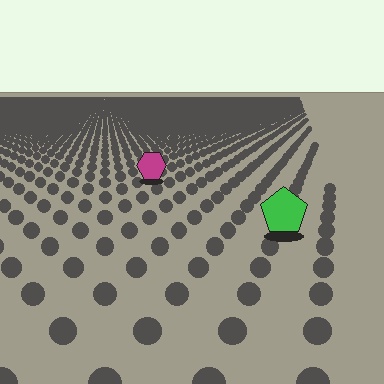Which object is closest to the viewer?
The green pentagon is closest. The texture marks near it are larger and more spread out.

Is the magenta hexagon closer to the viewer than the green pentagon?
No. The green pentagon is closer — you can tell from the texture gradient: the ground texture is coarser near it.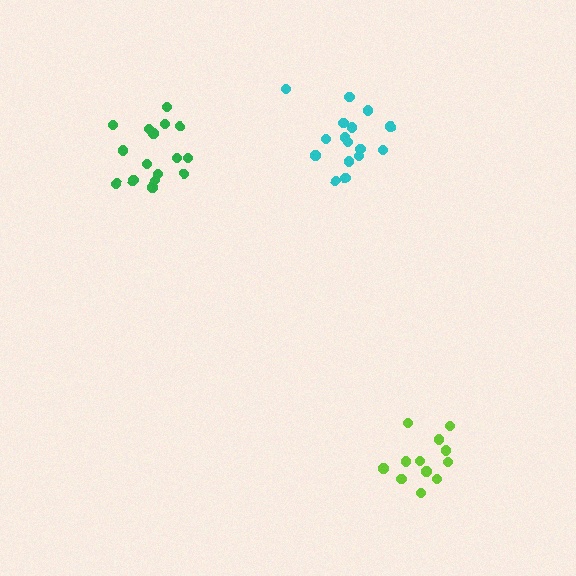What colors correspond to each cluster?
The clusters are colored: cyan, lime, green.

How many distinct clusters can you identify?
There are 3 distinct clusters.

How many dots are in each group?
Group 1: 16 dots, Group 2: 12 dots, Group 3: 16 dots (44 total).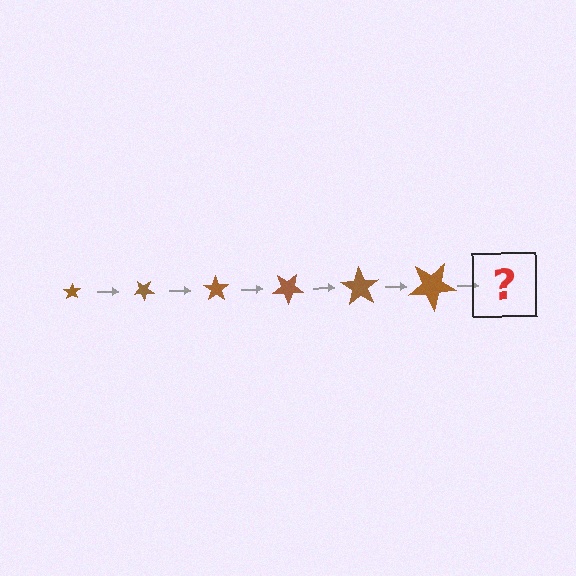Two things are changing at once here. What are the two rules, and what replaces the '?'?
The two rules are that the star grows larger each step and it rotates 35 degrees each step. The '?' should be a star, larger than the previous one and rotated 210 degrees from the start.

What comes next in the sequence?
The next element should be a star, larger than the previous one and rotated 210 degrees from the start.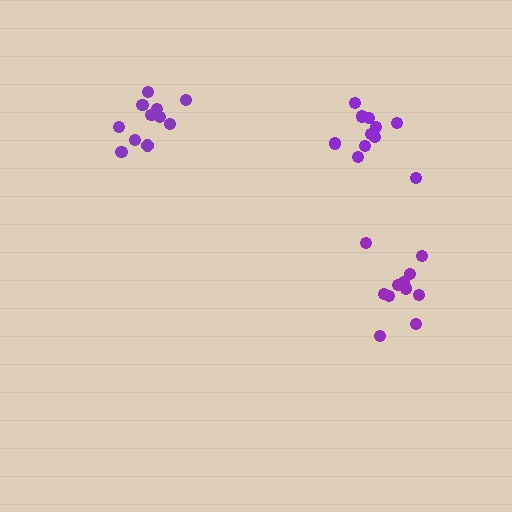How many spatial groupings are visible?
There are 3 spatial groupings.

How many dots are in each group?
Group 1: 11 dots, Group 2: 11 dots, Group 3: 11 dots (33 total).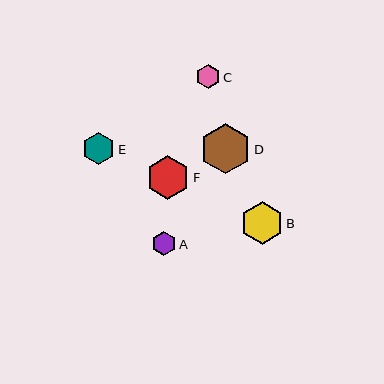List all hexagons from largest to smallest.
From largest to smallest: D, F, B, E, C, A.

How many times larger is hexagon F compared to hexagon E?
Hexagon F is approximately 1.3 times the size of hexagon E.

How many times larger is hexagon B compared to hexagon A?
Hexagon B is approximately 1.8 times the size of hexagon A.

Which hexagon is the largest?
Hexagon D is the largest with a size of approximately 50 pixels.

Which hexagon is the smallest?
Hexagon A is the smallest with a size of approximately 24 pixels.